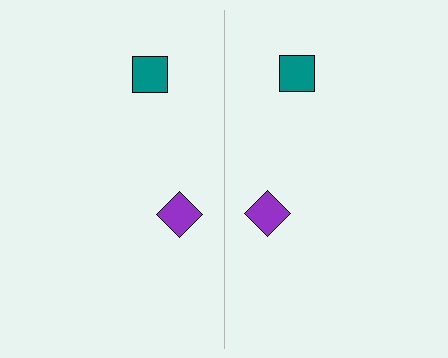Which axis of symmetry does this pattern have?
The pattern has a vertical axis of symmetry running through the center of the image.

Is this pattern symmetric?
Yes, this pattern has bilateral (reflection) symmetry.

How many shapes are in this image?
There are 4 shapes in this image.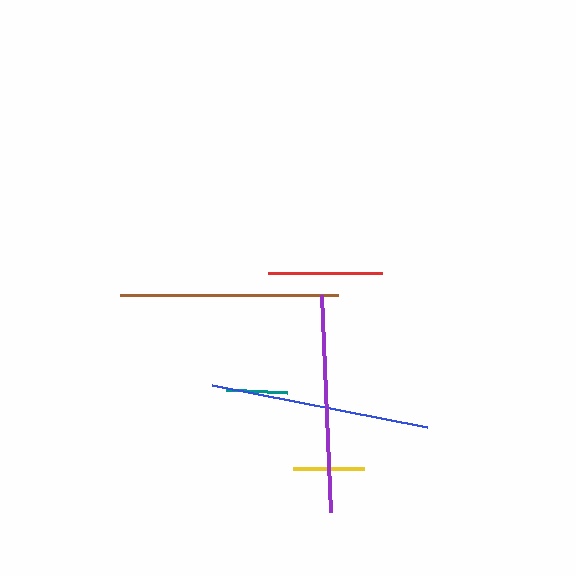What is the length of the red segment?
The red segment is approximately 114 pixels long.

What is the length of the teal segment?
The teal segment is approximately 60 pixels long.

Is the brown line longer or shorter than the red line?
The brown line is longer than the red line.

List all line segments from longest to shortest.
From longest to shortest: blue, brown, purple, red, yellow, teal.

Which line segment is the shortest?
The teal line is the shortest at approximately 60 pixels.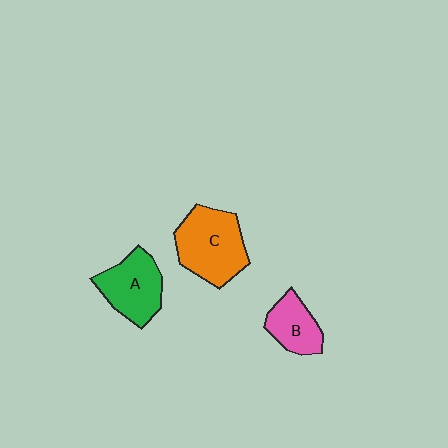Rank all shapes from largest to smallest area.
From largest to smallest: C (orange), A (green), B (pink).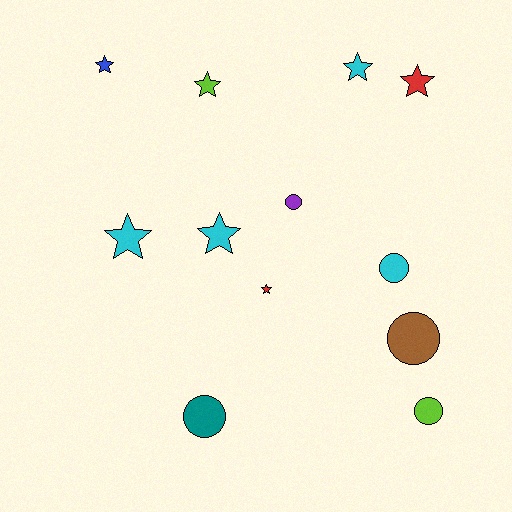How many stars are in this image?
There are 7 stars.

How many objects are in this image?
There are 12 objects.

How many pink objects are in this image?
There are no pink objects.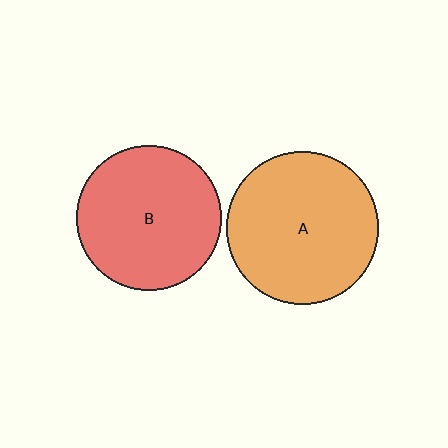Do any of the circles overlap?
No, none of the circles overlap.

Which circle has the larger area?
Circle A (orange).